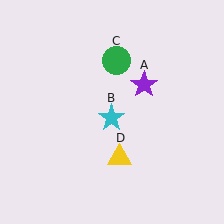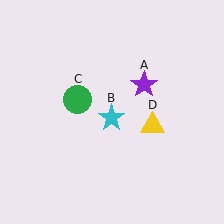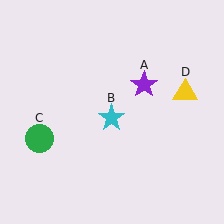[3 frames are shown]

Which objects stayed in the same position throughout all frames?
Purple star (object A) and cyan star (object B) remained stationary.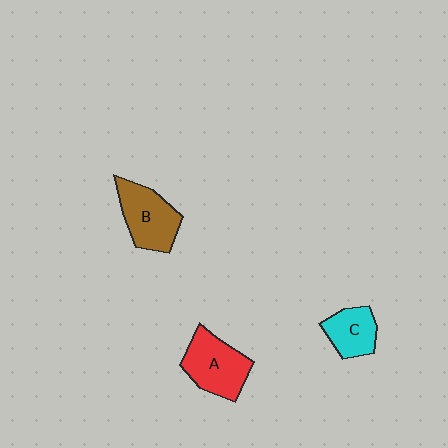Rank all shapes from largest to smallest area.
From largest to smallest: A (red), B (brown), C (cyan).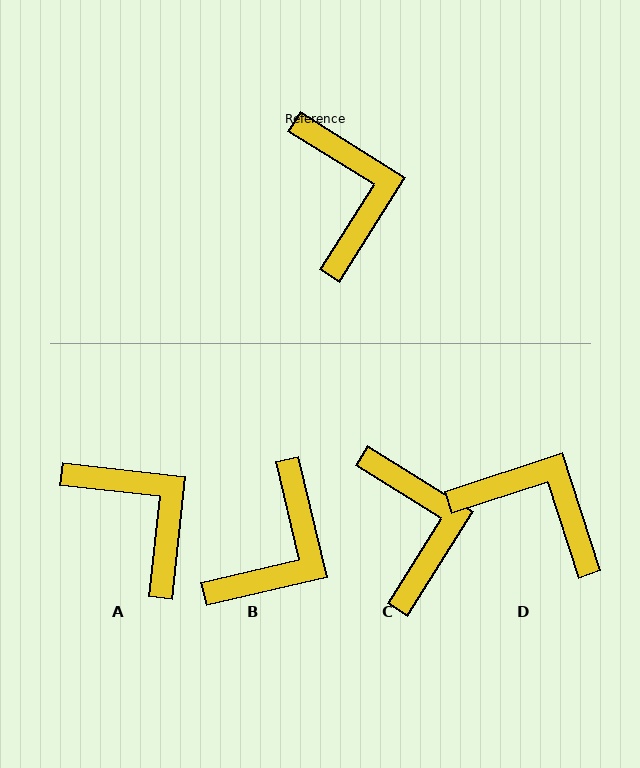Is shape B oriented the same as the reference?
No, it is off by about 45 degrees.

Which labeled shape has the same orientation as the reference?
C.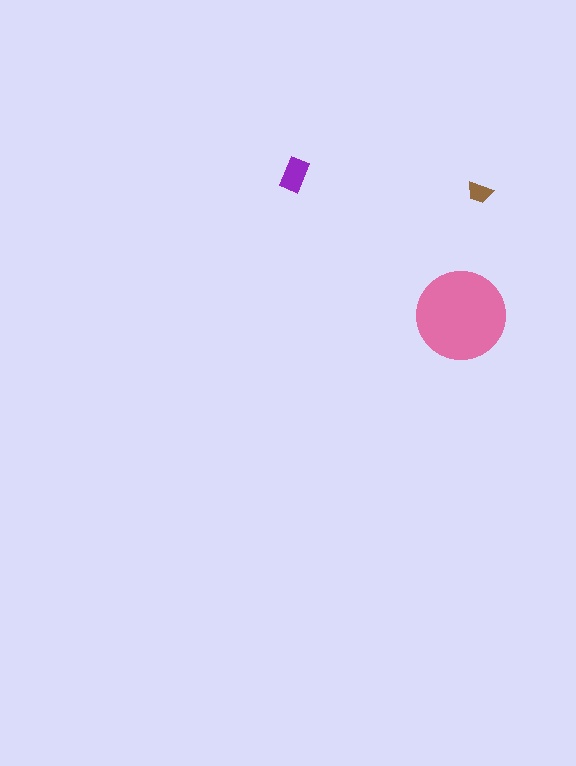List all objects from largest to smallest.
The pink circle, the purple rectangle, the brown trapezoid.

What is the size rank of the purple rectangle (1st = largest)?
2nd.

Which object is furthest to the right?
The brown trapezoid is rightmost.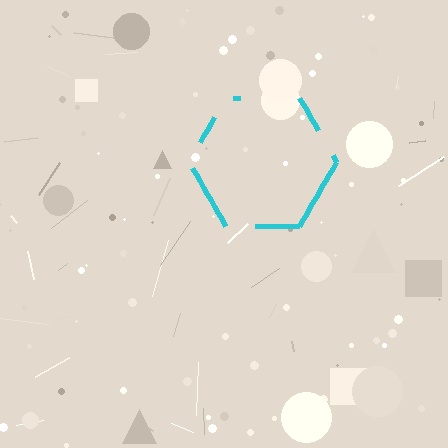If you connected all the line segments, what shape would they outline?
They would outline a hexagon.